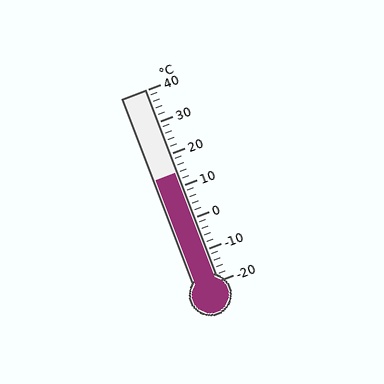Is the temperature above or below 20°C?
The temperature is below 20°C.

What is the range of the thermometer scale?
The thermometer scale ranges from -20°C to 40°C.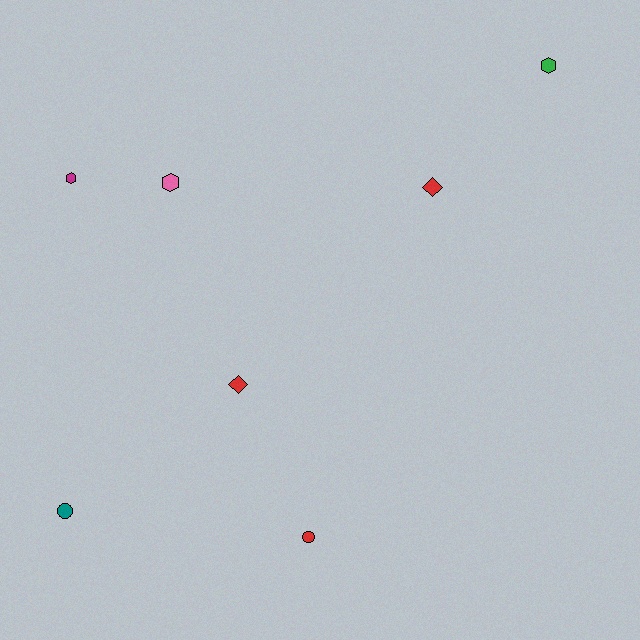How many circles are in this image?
There are 2 circles.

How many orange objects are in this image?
There are no orange objects.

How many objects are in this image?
There are 7 objects.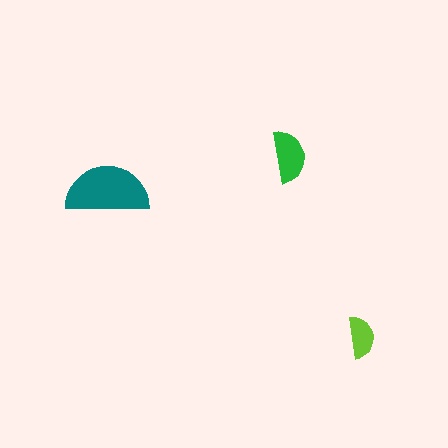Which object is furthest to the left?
The teal semicircle is leftmost.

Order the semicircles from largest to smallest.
the teal one, the green one, the lime one.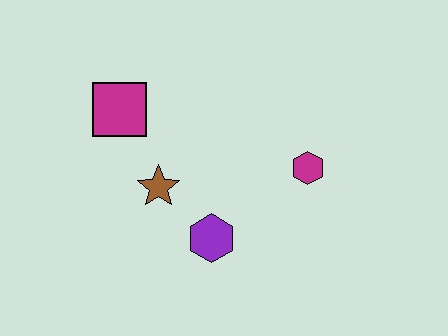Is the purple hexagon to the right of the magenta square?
Yes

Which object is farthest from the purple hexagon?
The magenta square is farthest from the purple hexagon.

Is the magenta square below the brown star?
No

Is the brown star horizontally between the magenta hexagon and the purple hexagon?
No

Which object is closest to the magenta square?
The brown star is closest to the magenta square.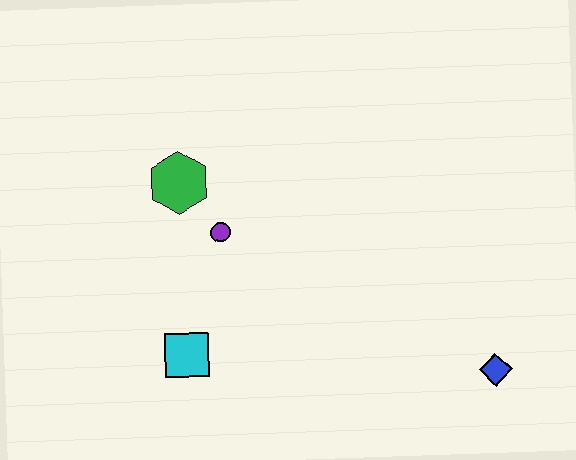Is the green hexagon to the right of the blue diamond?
No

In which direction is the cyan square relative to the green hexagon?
The cyan square is below the green hexagon.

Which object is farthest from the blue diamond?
The green hexagon is farthest from the blue diamond.